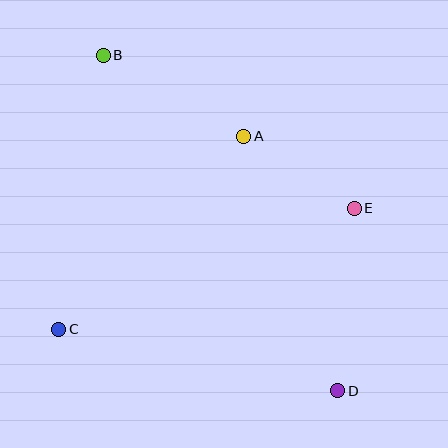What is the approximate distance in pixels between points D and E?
The distance between D and E is approximately 183 pixels.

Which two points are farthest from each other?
Points B and D are farthest from each other.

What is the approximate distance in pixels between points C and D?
The distance between C and D is approximately 286 pixels.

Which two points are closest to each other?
Points A and E are closest to each other.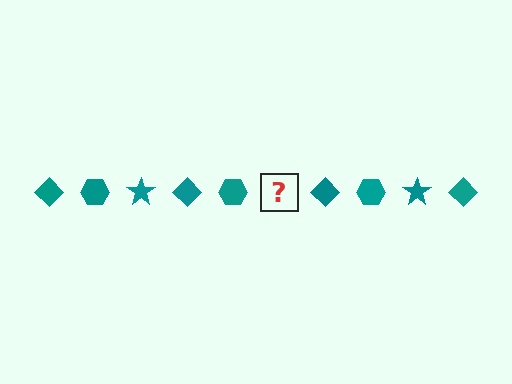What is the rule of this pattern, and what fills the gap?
The rule is that the pattern cycles through diamond, hexagon, star shapes in teal. The gap should be filled with a teal star.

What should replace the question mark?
The question mark should be replaced with a teal star.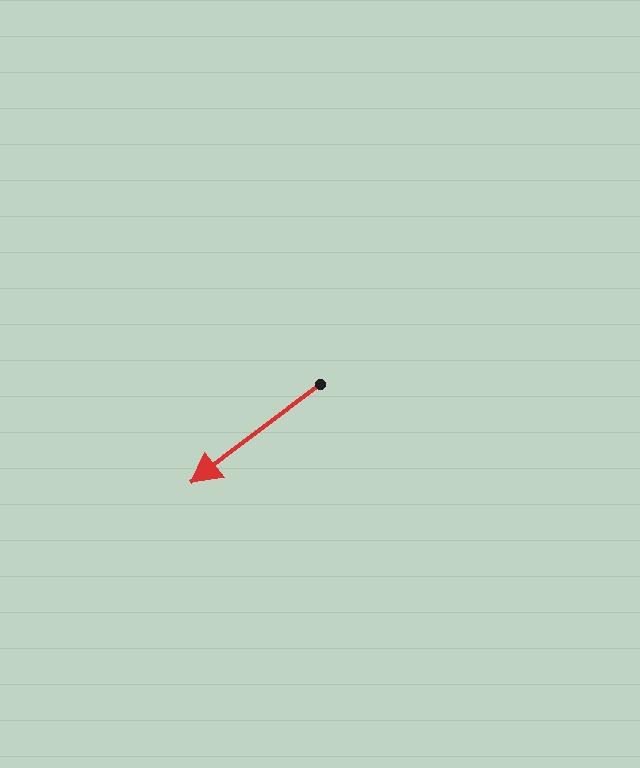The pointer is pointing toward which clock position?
Roughly 8 o'clock.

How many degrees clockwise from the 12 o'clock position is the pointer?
Approximately 233 degrees.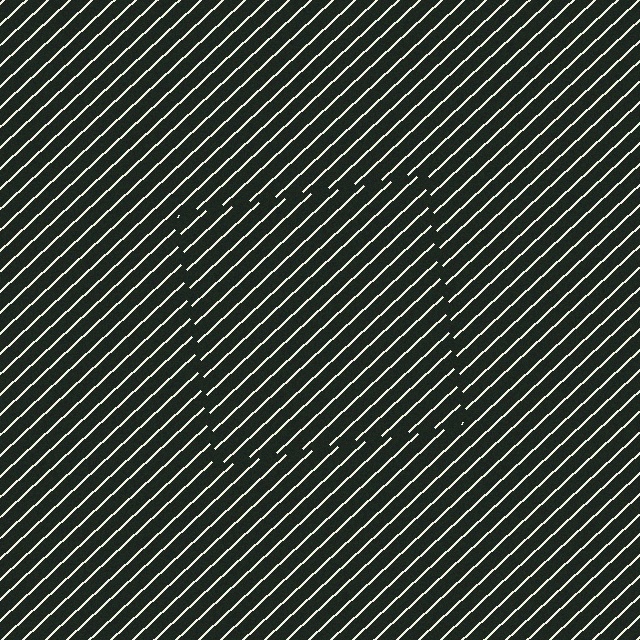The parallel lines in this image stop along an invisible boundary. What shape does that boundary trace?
An illusory square. The interior of the shape contains the same grating, shifted by half a period — the contour is defined by the phase discontinuity where line-ends from the inner and outer gratings abut.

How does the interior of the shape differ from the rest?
The interior of the shape contains the same grating, shifted by half a period — the contour is defined by the phase discontinuity where line-ends from the inner and outer gratings abut.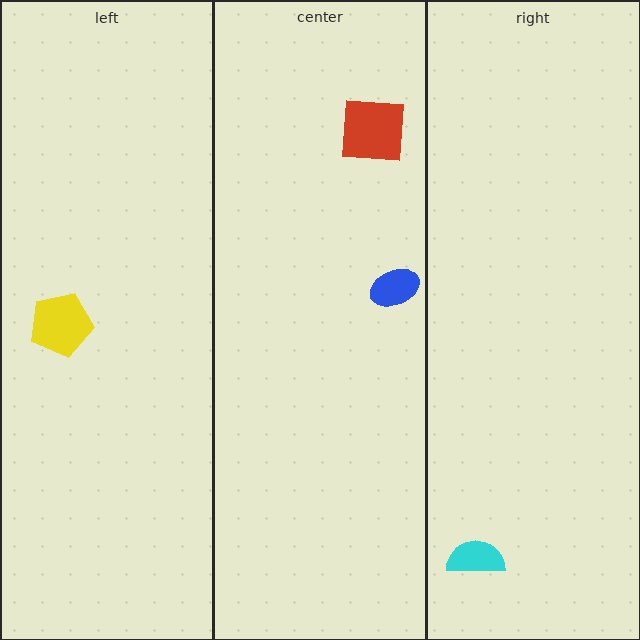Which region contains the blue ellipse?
The center region.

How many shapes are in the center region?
2.